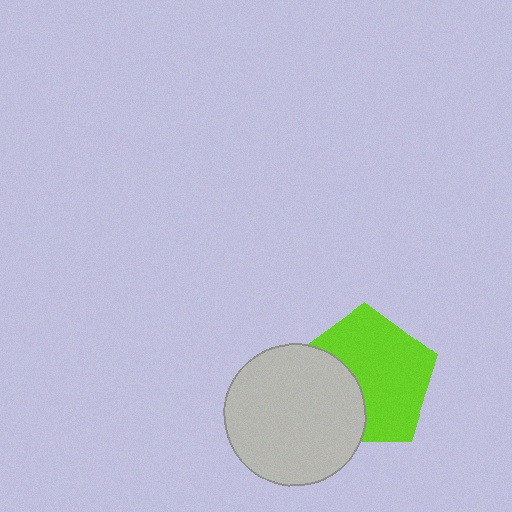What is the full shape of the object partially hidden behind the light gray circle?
The partially hidden object is a lime pentagon.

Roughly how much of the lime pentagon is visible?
Most of it is visible (roughly 65%).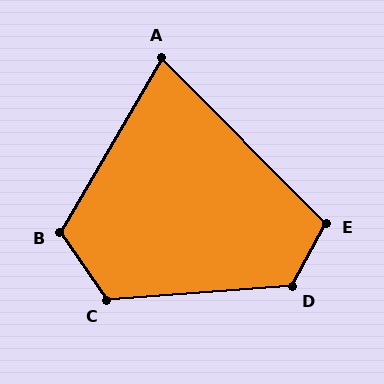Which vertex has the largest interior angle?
D, at approximately 122 degrees.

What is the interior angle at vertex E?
Approximately 107 degrees (obtuse).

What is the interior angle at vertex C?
Approximately 120 degrees (obtuse).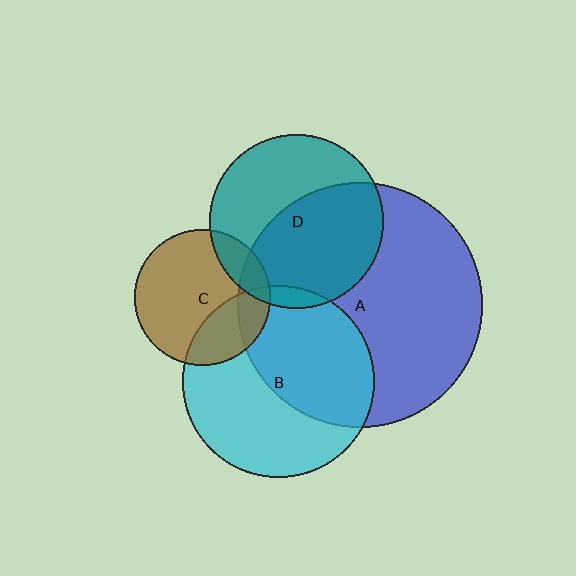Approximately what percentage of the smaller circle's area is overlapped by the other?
Approximately 55%.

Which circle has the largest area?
Circle A (blue).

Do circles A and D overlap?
Yes.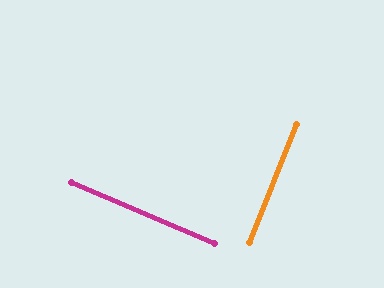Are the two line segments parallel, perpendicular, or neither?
Perpendicular — they meet at approximately 88°.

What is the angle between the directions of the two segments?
Approximately 88 degrees.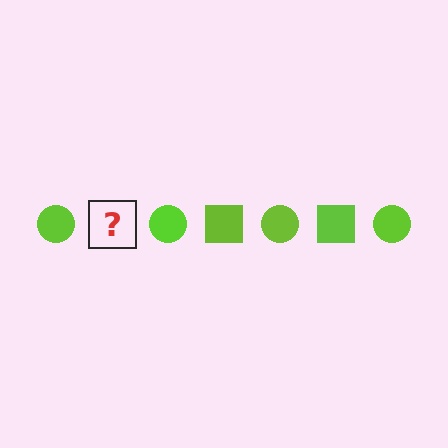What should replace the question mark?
The question mark should be replaced with a lime square.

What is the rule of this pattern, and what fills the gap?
The rule is that the pattern cycles through circle, square shapes in lime. The gap should be filled with a lime square.